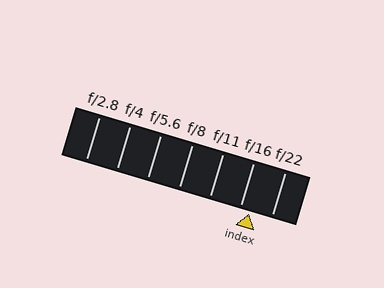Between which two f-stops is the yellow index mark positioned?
The index mark is between f/16 and f/22.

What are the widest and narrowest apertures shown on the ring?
The widest aperture shown is f/2.8 and the narrowest is f/22.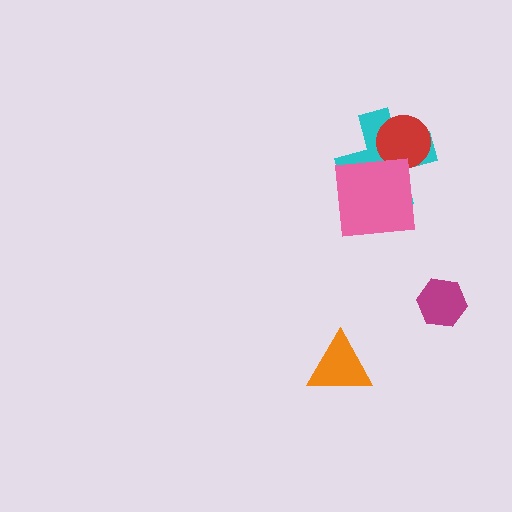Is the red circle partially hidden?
No, no other shape covers it.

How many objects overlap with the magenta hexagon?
0 objects overlap with the magenta hexagon.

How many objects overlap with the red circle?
1 object overlaps with the red circle.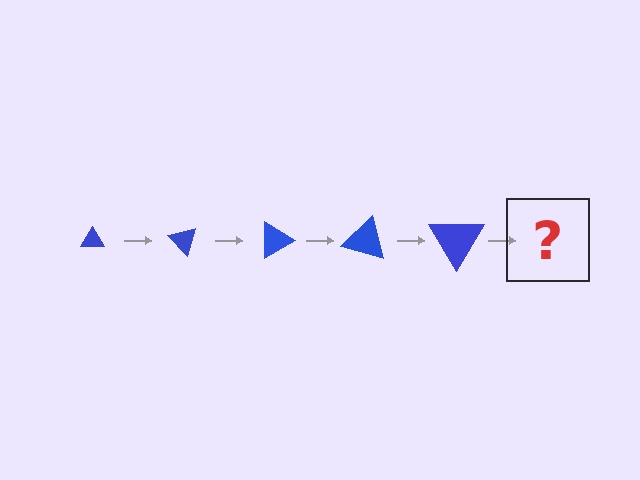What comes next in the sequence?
The next element should be a triangle, larger than the previous one and rotated 225 degrees from the start.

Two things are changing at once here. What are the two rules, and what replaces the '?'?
The two rules are that the triangle grows larger each step and it rotates 45 degrees each step. The '?' should be a triangle, larger than the previous one and rotated 225 degrees from the start.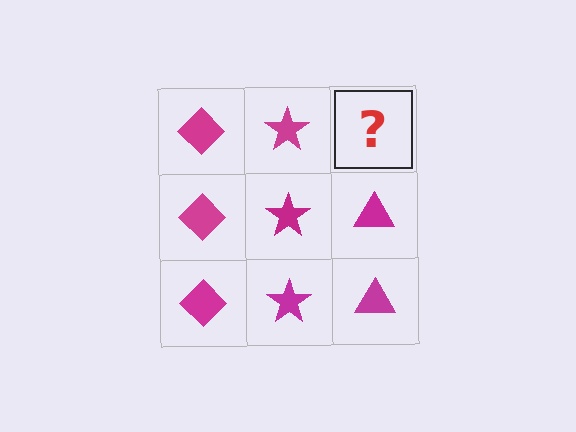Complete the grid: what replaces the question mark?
The question mark should be replaced with a magenta triangle.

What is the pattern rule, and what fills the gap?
The rule is that each column has a consistent shape. The gap should be filled with a magenta triangle.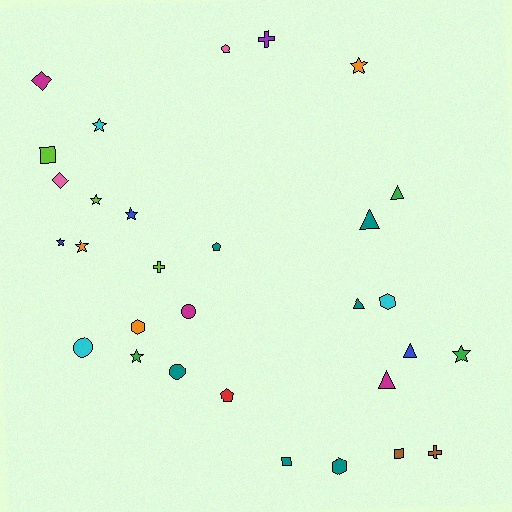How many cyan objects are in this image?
There are 3 cyan objects.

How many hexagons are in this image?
There are 3 hexagons.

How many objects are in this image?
There are 30 objects.